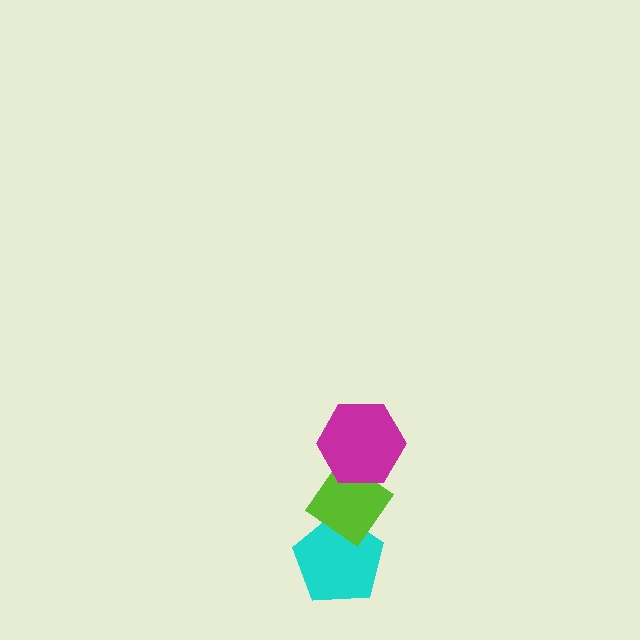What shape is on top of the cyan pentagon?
The lime diamond is on top of the cyan pentagon.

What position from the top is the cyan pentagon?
The cyan pentagon is 3rd from the top.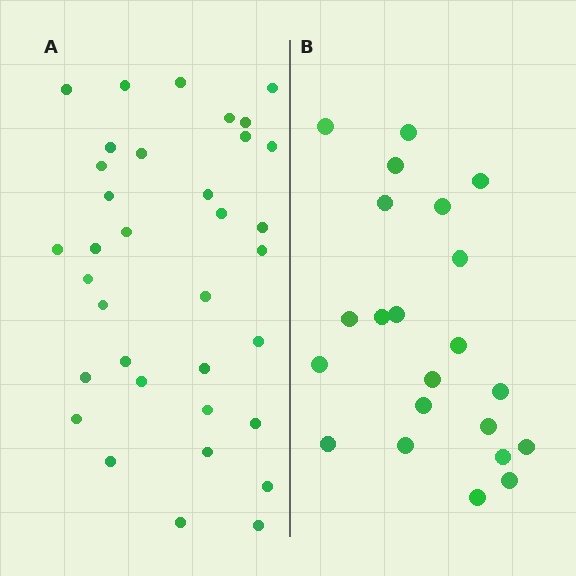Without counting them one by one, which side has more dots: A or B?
Region A (the left region) has more dots.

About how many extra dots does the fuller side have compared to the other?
Region A has approximately 15 more dots than region B.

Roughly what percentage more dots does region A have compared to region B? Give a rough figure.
About 60% more.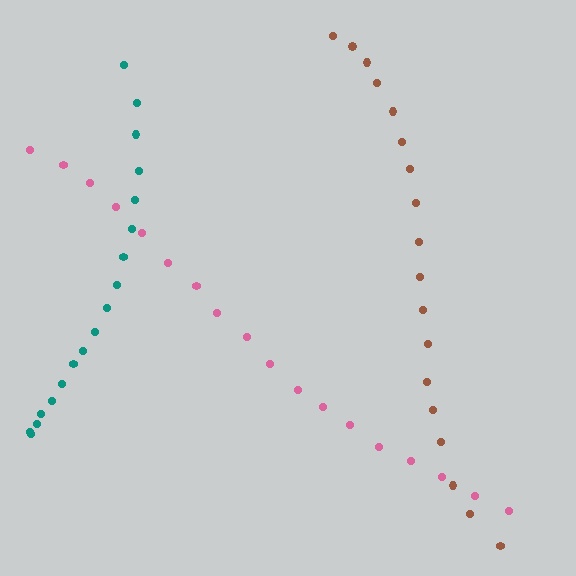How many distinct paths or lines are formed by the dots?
There are 3 distinct paths.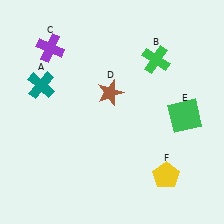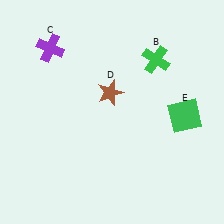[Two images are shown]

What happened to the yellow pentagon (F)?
The yellow pentagon (F) was removed in Image 2. It was in the bottom-right area of Image 1.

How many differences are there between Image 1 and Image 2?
There are 2 differences between the two images.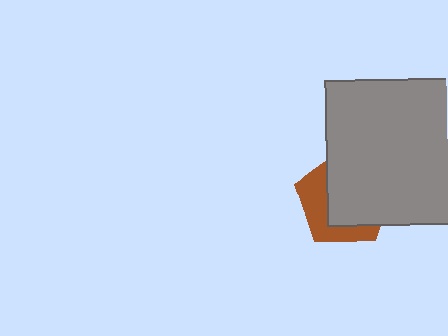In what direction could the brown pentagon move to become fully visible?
The brown pentagon could move toward the lower-left. That would shift it out from behind the gray square entirely.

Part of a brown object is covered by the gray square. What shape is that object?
It is a pentagon.